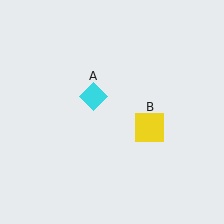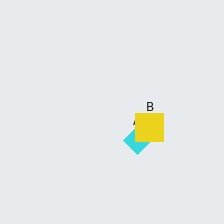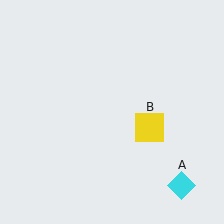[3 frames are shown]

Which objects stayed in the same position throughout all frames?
Yellow square (object B) remained stationary.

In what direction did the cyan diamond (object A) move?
The cyan diamond (object A) moved down and to the right.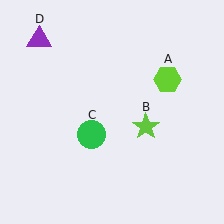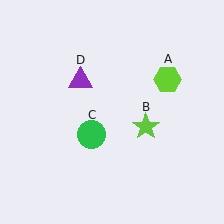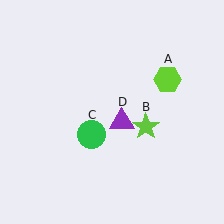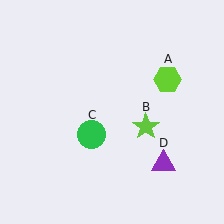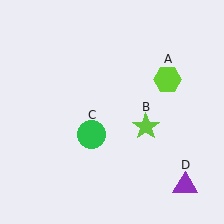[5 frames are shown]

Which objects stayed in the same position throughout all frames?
Lime hexagon (object A) and lime star (object B) and green circle (object C) remained stationary.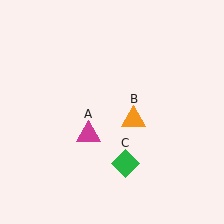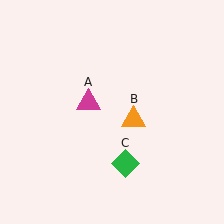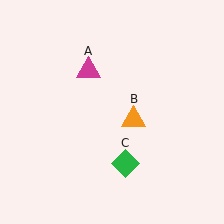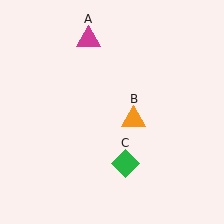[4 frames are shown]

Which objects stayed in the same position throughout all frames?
Orange triangle (object B) and green diamond (object C) remained stationary.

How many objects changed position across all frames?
1 object changed position: magenta triangle (object A).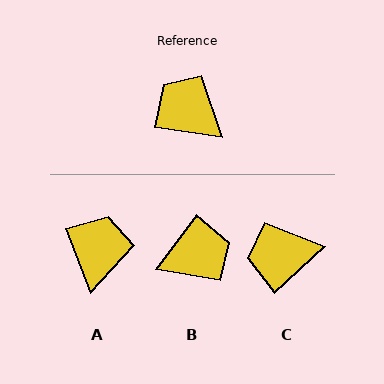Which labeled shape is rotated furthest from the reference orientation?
B, about 118 degrees away.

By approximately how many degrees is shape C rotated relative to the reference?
Approximately 50 degrees counter-clockwise.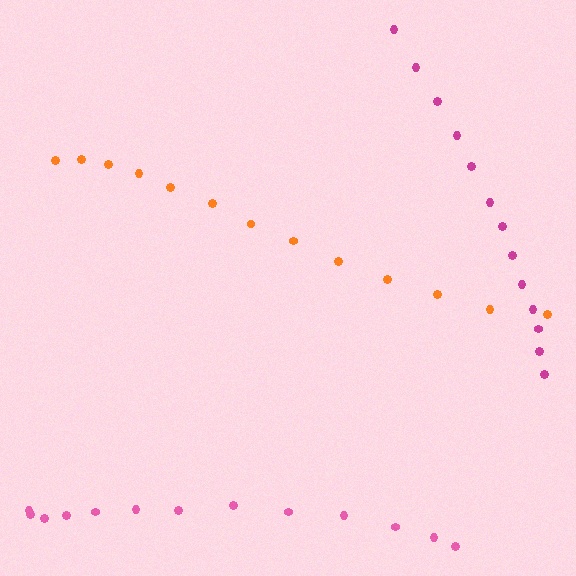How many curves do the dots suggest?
There are 3 distinct paths.